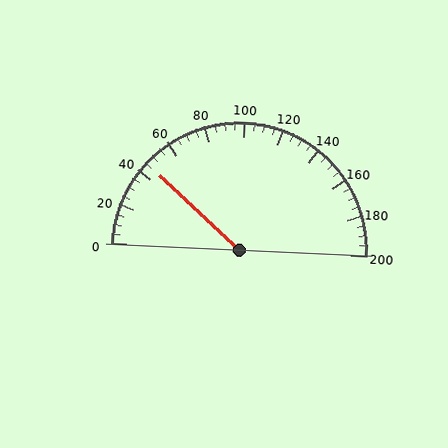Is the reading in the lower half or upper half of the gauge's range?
The reading is in the lower half of the range (0 to 200).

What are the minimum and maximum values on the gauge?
The gauge ranges from 0 to 200.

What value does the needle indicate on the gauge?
The needle indicates approximately 45.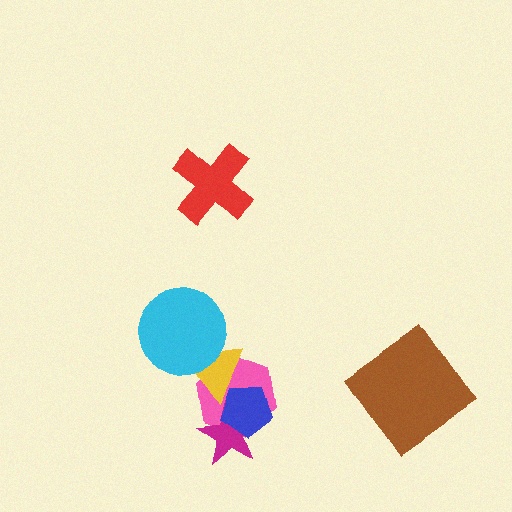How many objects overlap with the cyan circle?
1 object overlaps with the cyan circle.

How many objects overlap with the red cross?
0 objects overlap with the red cross.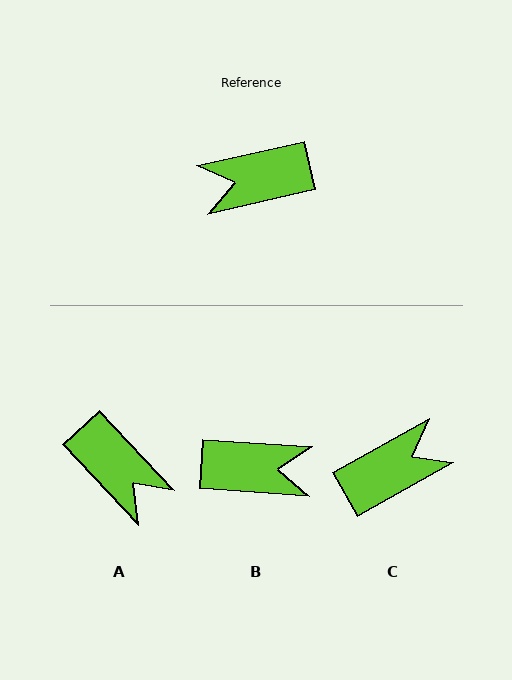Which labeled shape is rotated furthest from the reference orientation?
C, about 164 degrees away.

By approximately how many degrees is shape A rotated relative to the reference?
Approximately 120 degrees counter-clockwise.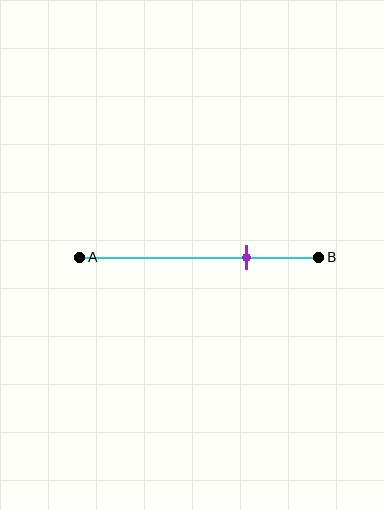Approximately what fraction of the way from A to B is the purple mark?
The purple mark is approximately 70% of the way from A to B.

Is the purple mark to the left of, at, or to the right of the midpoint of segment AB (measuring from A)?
The purple mark is to the right of the midpoint of segment AB.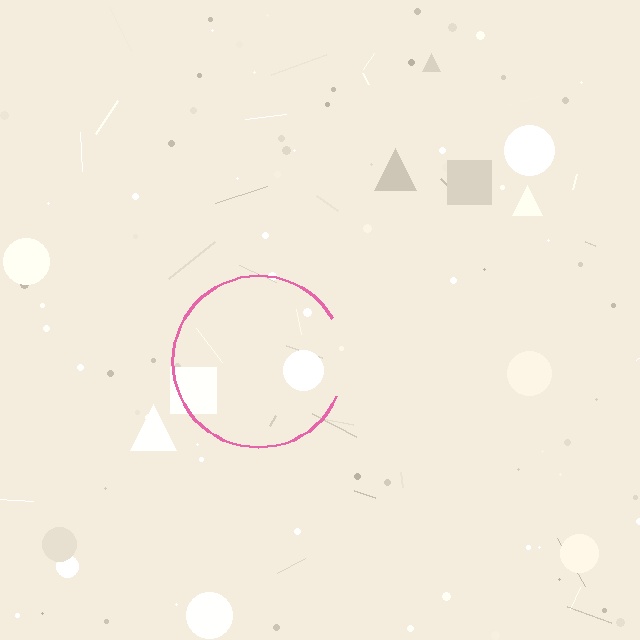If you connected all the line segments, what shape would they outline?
They would outline a circle.